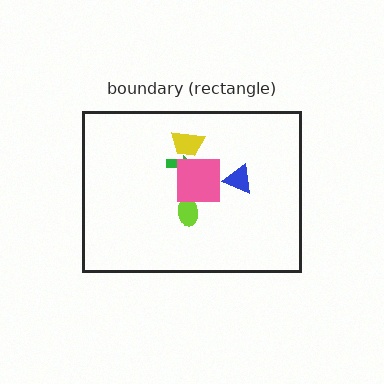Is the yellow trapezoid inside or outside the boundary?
Inside.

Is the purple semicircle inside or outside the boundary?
Inside.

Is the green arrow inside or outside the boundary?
Inside.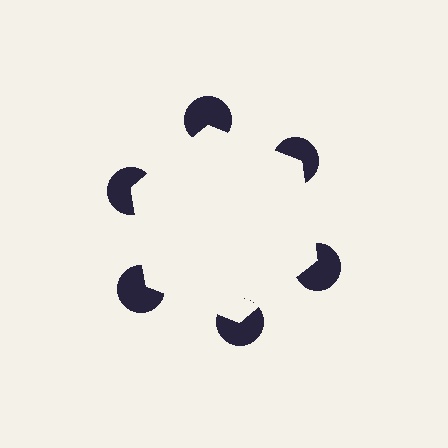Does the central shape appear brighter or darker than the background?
It typically appears slightly brighter than the background, even though no actual brightness change is drawn.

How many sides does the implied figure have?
6 sides.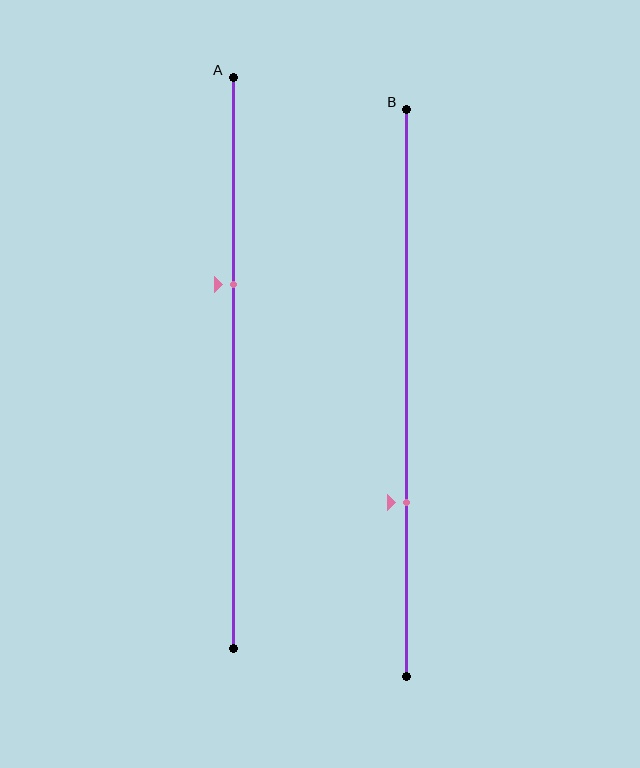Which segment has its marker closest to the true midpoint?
Segment A has its marker closest to the true midpoint.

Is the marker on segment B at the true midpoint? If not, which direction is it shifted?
No, the marker on segment B is shifted downward by about 19% of the segment length.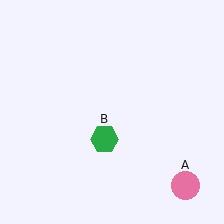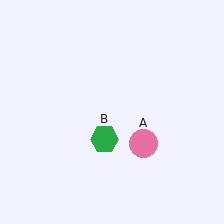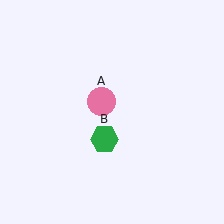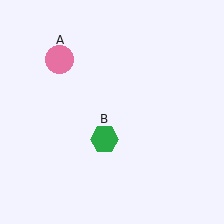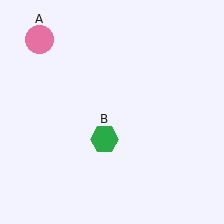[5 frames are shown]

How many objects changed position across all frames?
1 object changed position: pink circle (object A).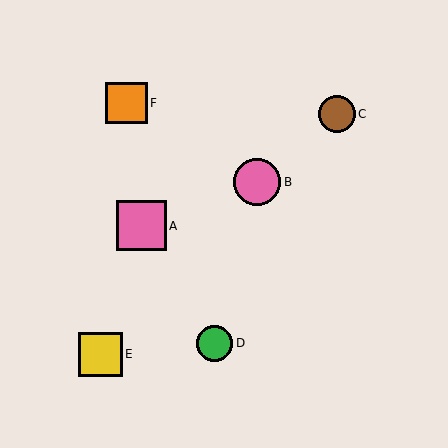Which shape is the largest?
The pink square (labeled A) is the largest.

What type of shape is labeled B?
Shape B is a pink circle.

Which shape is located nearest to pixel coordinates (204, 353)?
The green circle (labeled D) at (215, 343) is nearest to that location.